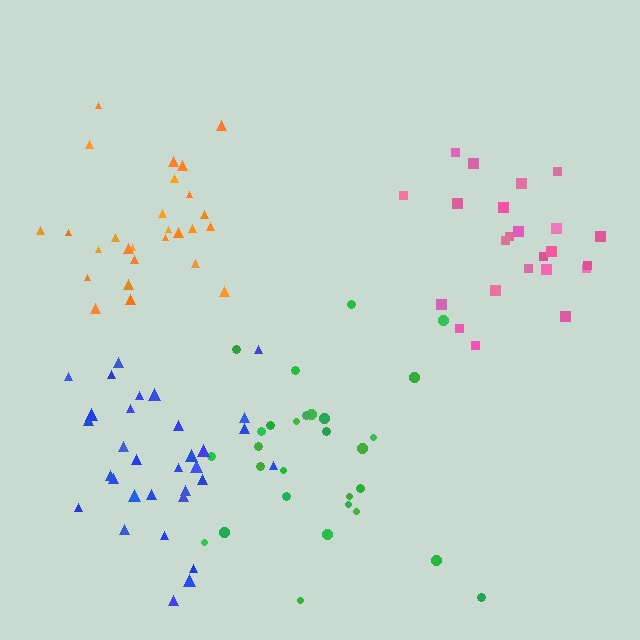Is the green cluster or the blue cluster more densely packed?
Blue.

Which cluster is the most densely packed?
Blue.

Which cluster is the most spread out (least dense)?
Pink.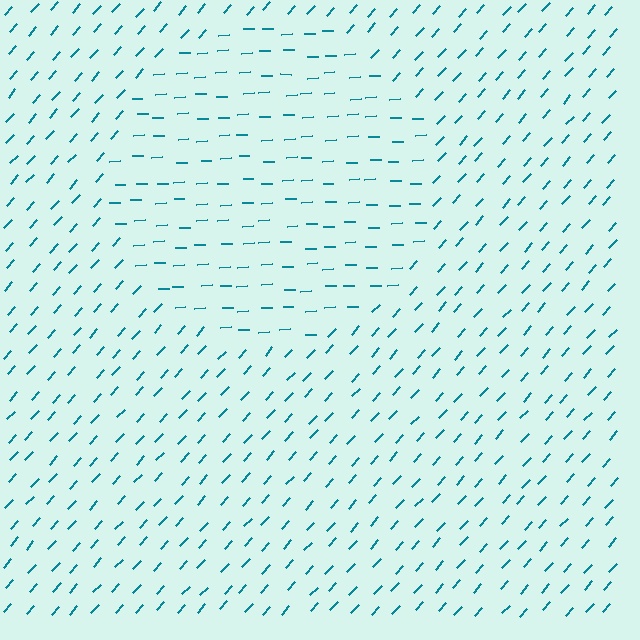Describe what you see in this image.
The image is filled with small teal line segments. A circle region in the image has lines oriented differently from the surrounding lines, creating a visible texture boundary.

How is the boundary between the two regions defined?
The boundary is defined purely by a change in line orientation (approximately 45 degrees difference). All lines are the same color and thickness.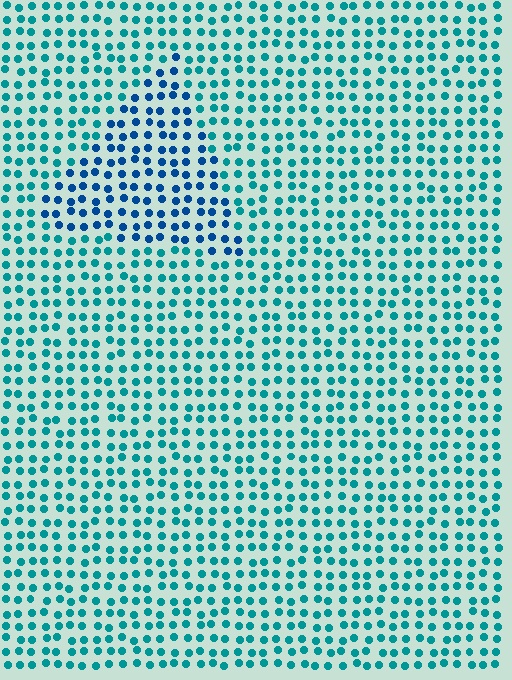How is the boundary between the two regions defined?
The boundary is defined purely by a slight shift in hue (about 32 degrees). Spacing, size, and orientation are identical on both sides.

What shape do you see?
I see a triangle.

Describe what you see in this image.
The image is filled with small teal elements in a uniform arrangement. A triangle-shaped region is visible where the elements are tinted to a slightly different hue, forming a subtle color boundary.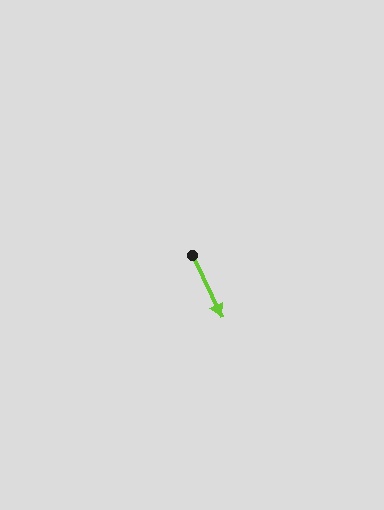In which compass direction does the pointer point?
Southeast.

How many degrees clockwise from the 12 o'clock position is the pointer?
Approximately 155 degrees.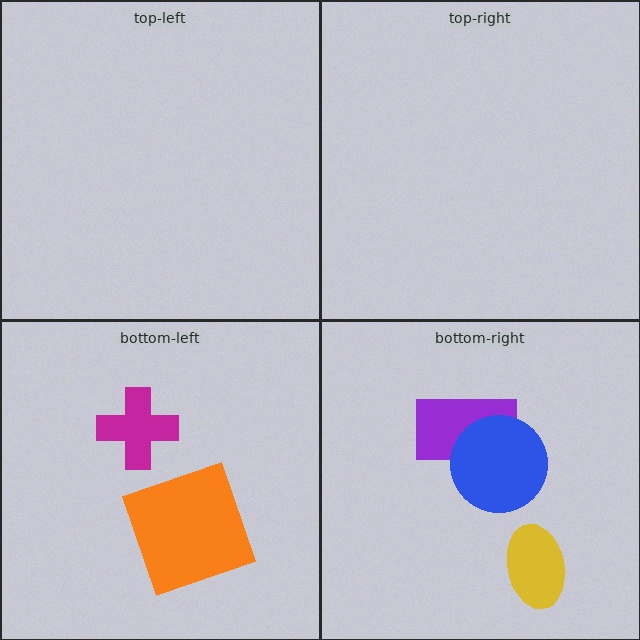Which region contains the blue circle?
The bottom-right region.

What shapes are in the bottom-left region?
The orange square, the magenta cross.